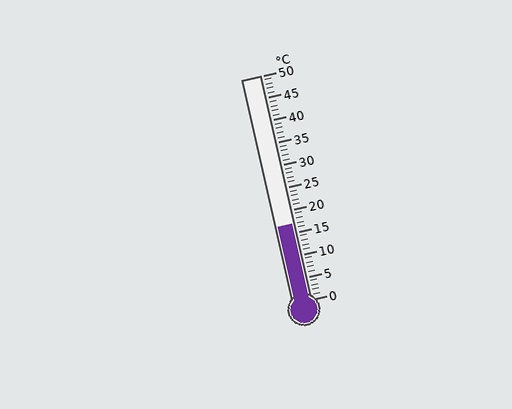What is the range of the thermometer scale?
The thermometer scale ranges from 0°C to 50°C.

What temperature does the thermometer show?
The thermometer shows approximately 17°C.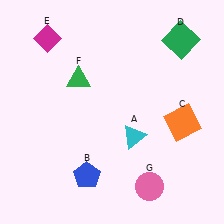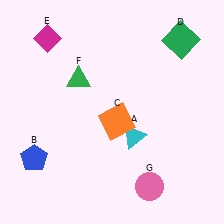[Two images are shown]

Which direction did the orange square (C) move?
The orange square (C) moved left.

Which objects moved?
The objects that moved are: the blue pentagon (B), the orange square (C).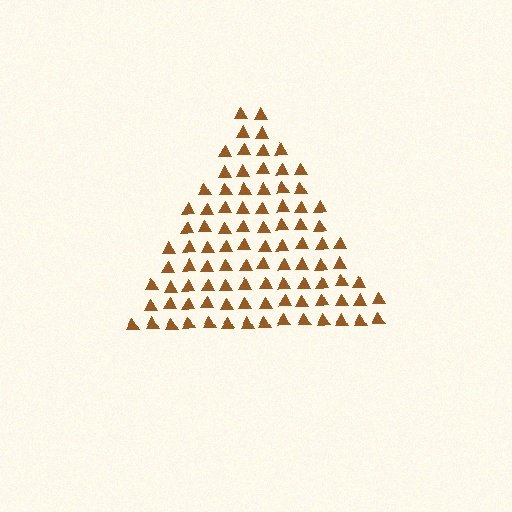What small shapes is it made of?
It is made of small triangles.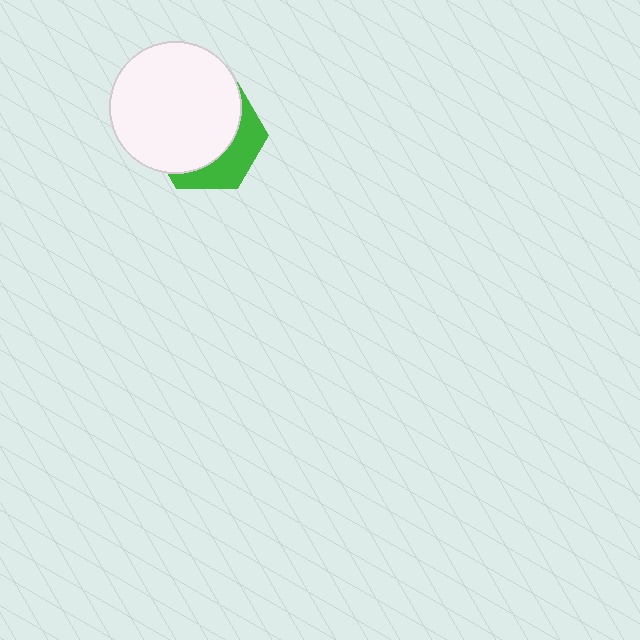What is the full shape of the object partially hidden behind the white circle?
The partially hidden object is a green hexagon.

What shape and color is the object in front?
The object in front is a white circle.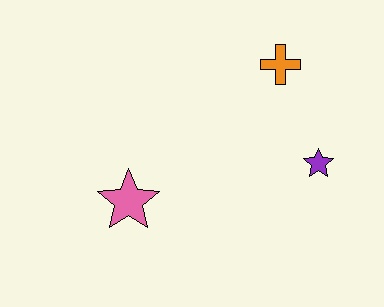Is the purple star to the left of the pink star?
No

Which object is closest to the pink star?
The purple star is closest to the pink star.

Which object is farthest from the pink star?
The orange cross is farthest from the pink star.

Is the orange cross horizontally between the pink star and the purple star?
Yes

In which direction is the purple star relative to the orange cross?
The purple star is below the orange cross.